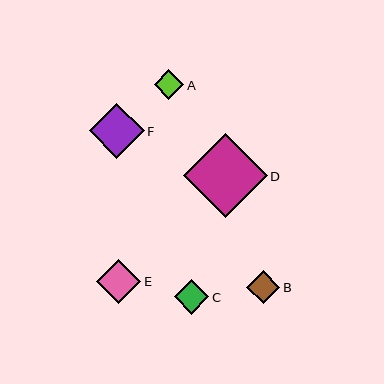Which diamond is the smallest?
Diamond A is the smallest with a size of approximately 29 pixels.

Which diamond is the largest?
Diamond D is the largest with a size of approximately 84 pixels.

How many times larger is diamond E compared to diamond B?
Diamond E is approximately 1.3 times the size of diamond B.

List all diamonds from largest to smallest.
From largest to smallest: D, F, E, C, B, A.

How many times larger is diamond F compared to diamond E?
Diamond F is approximately 1.2 times the size of diamond E.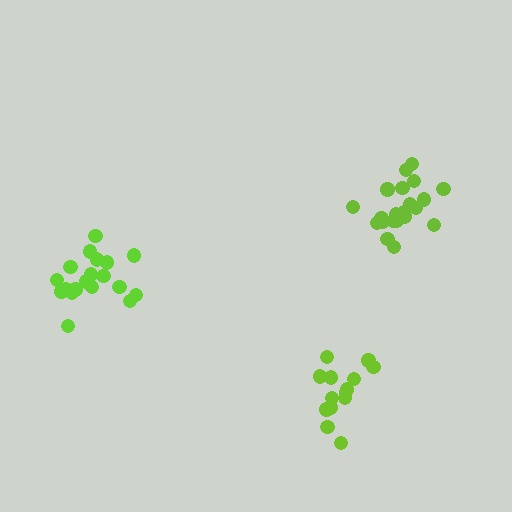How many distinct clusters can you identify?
There are 3 distinct clusters.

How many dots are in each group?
Group 1: 20 dots, Group 2: 21 dots, Group 3: 15 dots (56 total).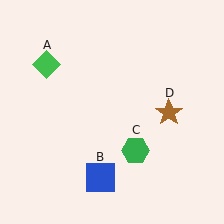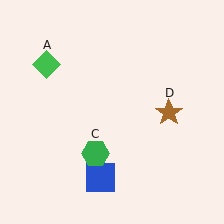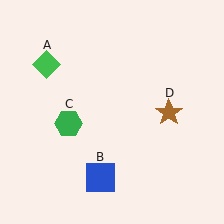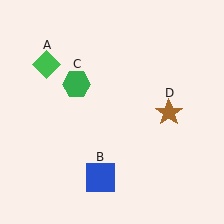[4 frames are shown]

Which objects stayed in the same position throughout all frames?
Green diamond (object A) and blue square (object B) and brown star (object D) remained stationary.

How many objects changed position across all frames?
1 object changed position: green hexagon (object C).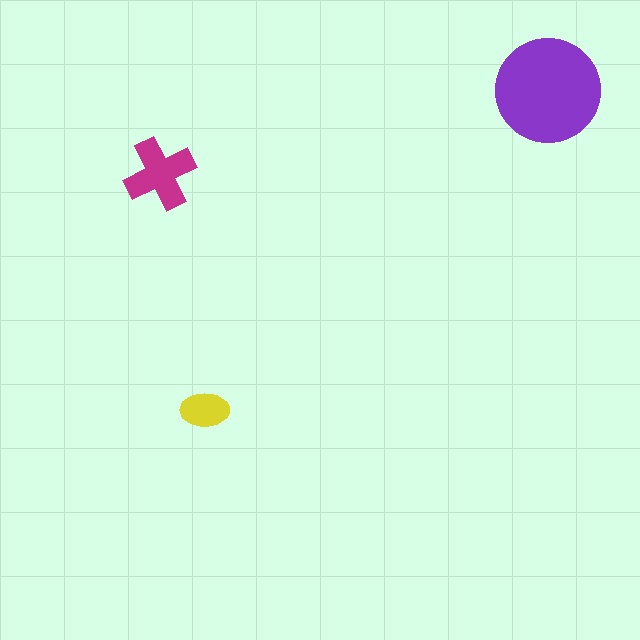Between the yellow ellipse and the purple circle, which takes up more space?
The purple circle.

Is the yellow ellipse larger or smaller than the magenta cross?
Smaller.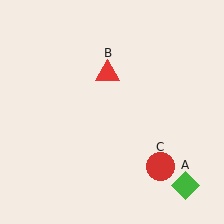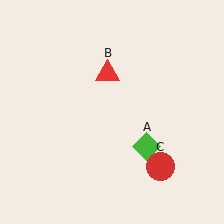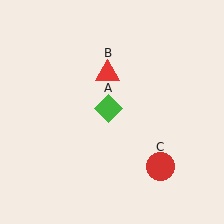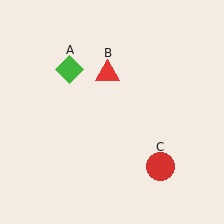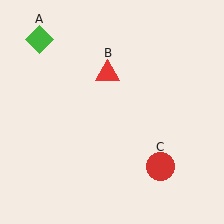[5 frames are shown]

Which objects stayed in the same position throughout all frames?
Red triangle (object B) and red circle (object C) remained stationary.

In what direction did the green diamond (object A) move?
The green diamond (object A) moved up and to the left.